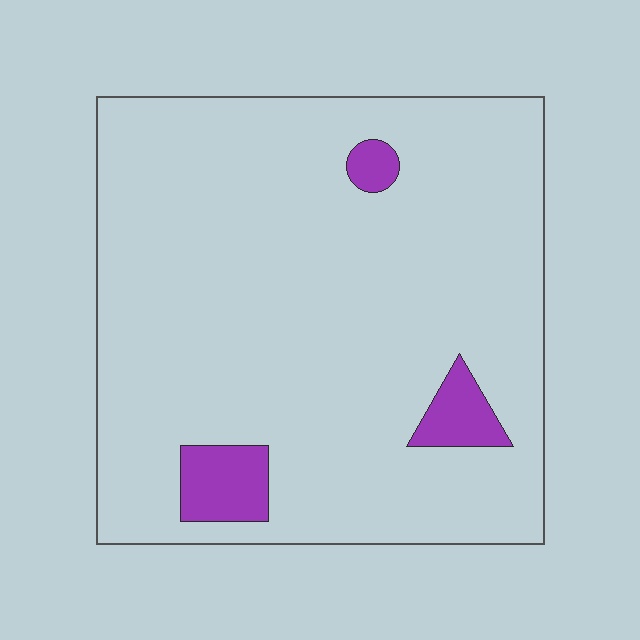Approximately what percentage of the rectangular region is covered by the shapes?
Approximately 5%.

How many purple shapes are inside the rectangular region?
3.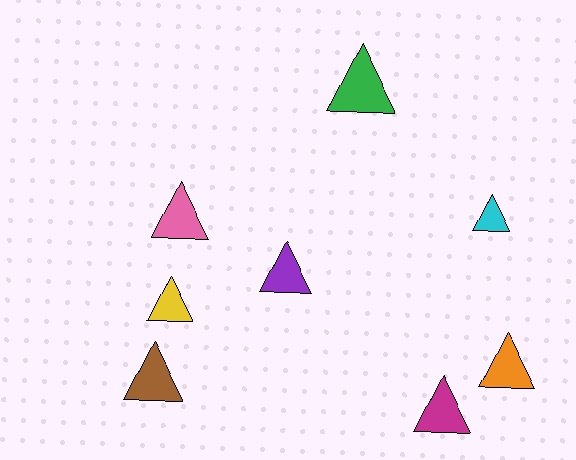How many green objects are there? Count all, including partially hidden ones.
There is 1 green object.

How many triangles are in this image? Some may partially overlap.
There are 8 triangles.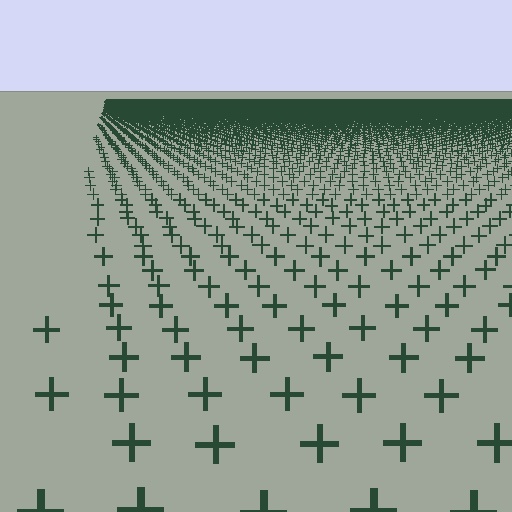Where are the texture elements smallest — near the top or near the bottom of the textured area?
Near the top.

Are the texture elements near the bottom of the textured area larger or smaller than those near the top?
Larger. Near the bottom, elements are closer to the viewer and appear at a bigger on-screen size.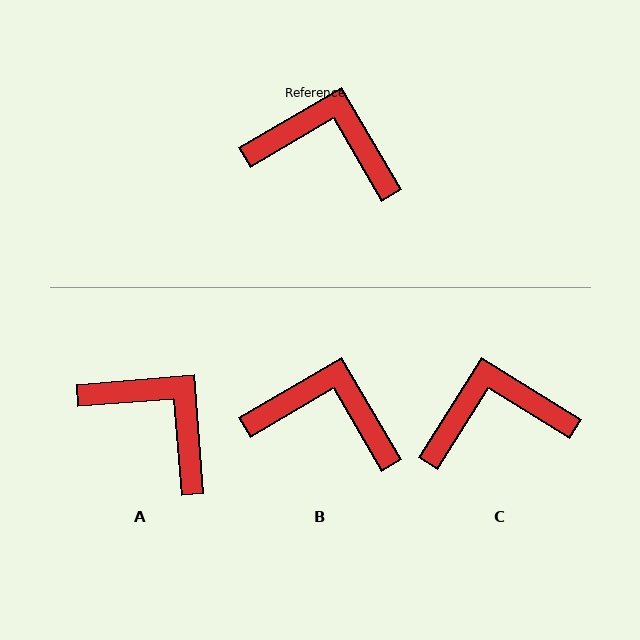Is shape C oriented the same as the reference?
No, it is off by about 28 degrees.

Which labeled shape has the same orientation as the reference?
B.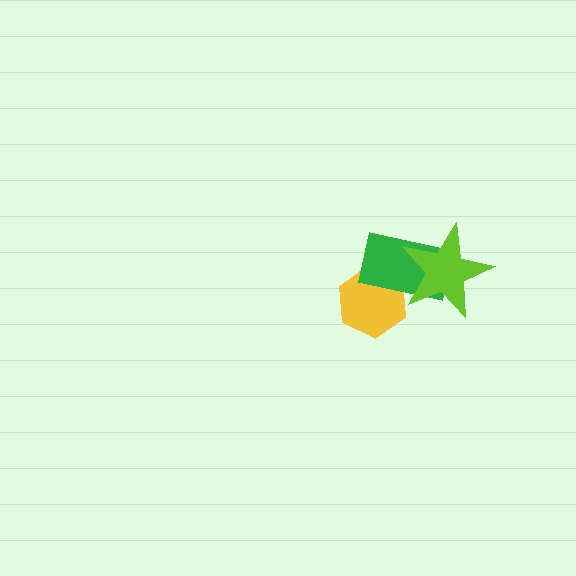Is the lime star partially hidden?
No, no other shape covers it.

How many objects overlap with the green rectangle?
2 objects overlap with the green rectangle.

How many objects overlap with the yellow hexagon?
1 object overlaps with the yellow hexagon.